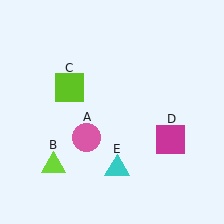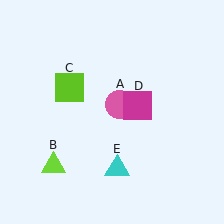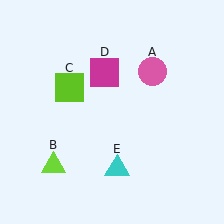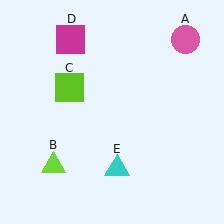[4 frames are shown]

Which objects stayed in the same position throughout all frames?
Lime triangle (object B) and lime square (object C) and cyan triangle (object E) remained stationary.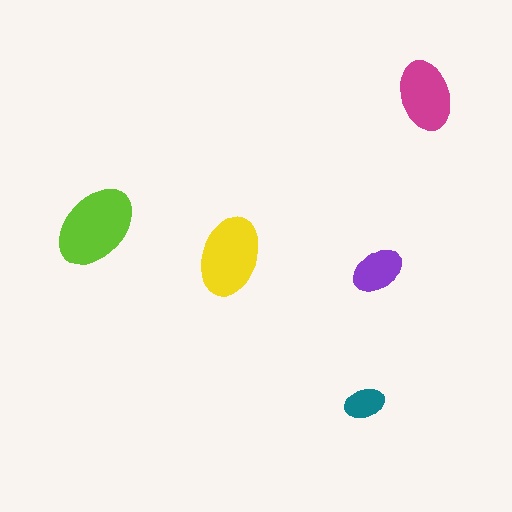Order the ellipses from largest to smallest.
the lime one, the yellow one, the magenta one, the purple one, the teal one.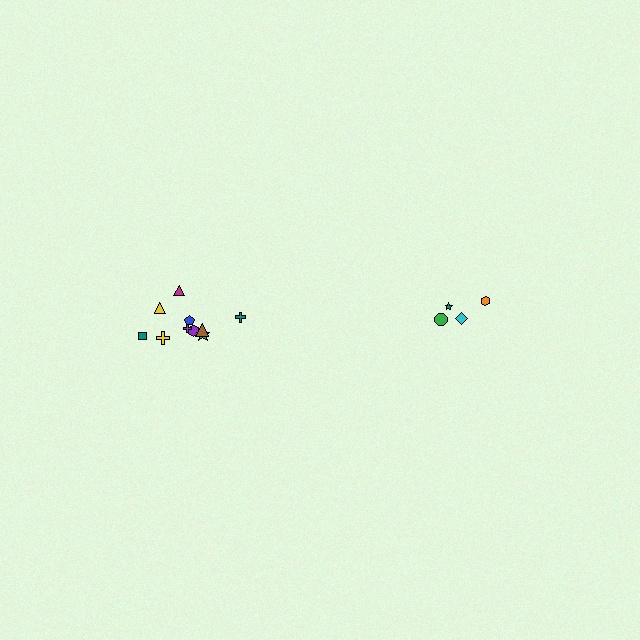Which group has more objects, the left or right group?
The left group.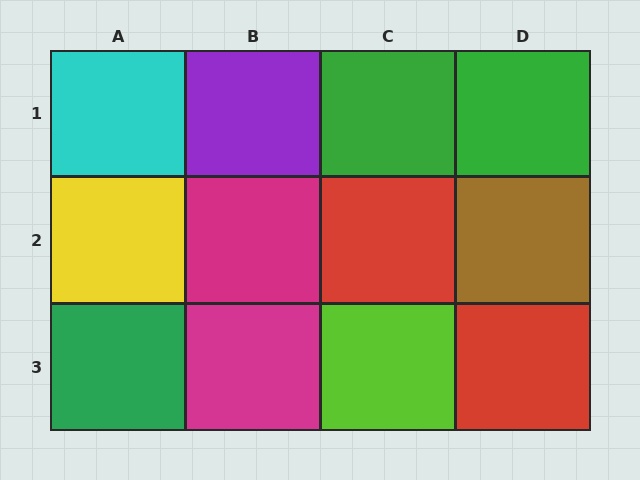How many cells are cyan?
1 cell is cyan.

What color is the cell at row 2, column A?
Yellow.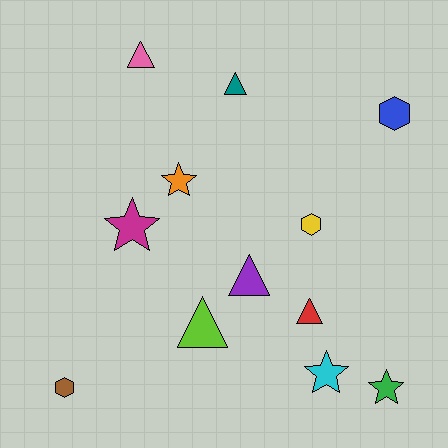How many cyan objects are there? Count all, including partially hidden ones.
There is 1 cyan object.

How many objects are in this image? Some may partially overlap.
There are 12 objects.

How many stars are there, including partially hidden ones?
There are 4 stars.